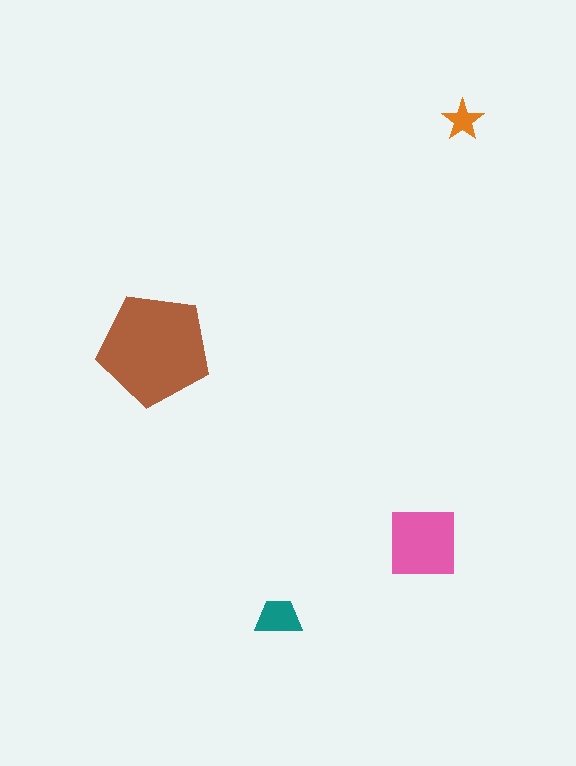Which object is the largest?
The brown pentagon.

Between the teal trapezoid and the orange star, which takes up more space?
The teal trapezoid.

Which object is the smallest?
The orange star.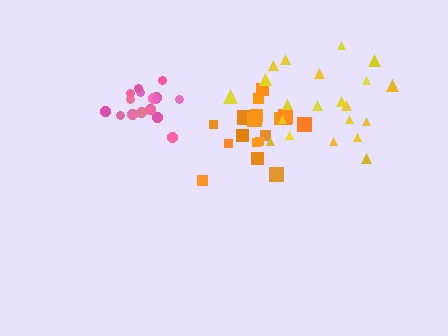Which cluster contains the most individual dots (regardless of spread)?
Yellow (21).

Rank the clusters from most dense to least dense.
pink, orange, yellow.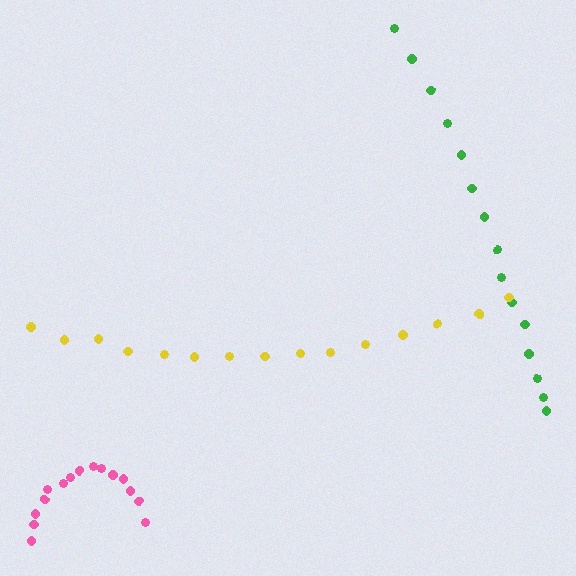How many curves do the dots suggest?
There are 3 distinct paths.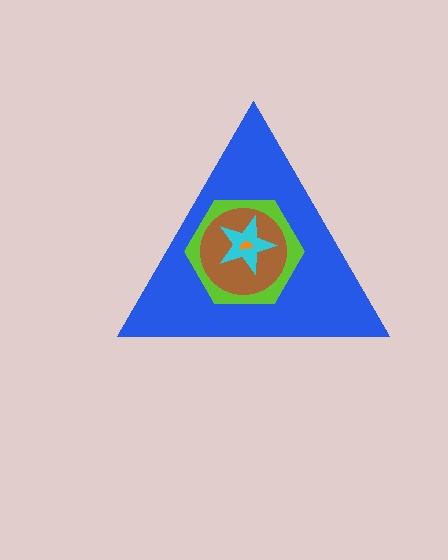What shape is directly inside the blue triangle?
The lime hexagon.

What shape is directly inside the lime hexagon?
The brown circle.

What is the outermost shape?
The blue triangle.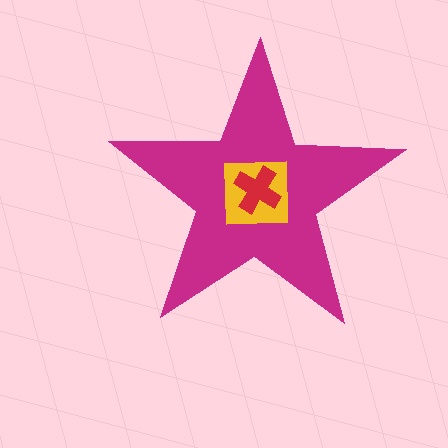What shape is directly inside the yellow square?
The red cross.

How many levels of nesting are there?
3.